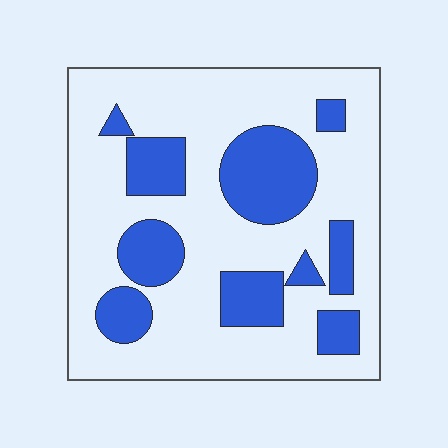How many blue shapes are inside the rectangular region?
10.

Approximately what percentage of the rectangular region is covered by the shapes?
Approximately 30%.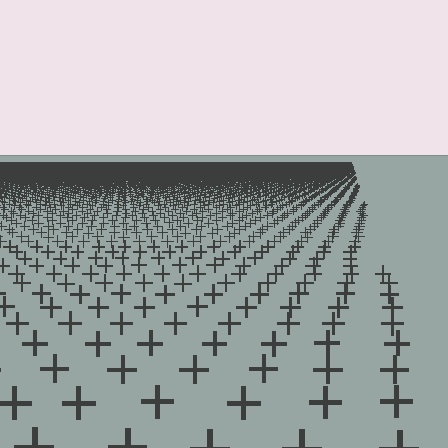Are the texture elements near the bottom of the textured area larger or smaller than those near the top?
Larger. Near the bottom, elements are closer to the viewer and appear at a bigger on-screen size.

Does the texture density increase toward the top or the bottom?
Density increases toward the top.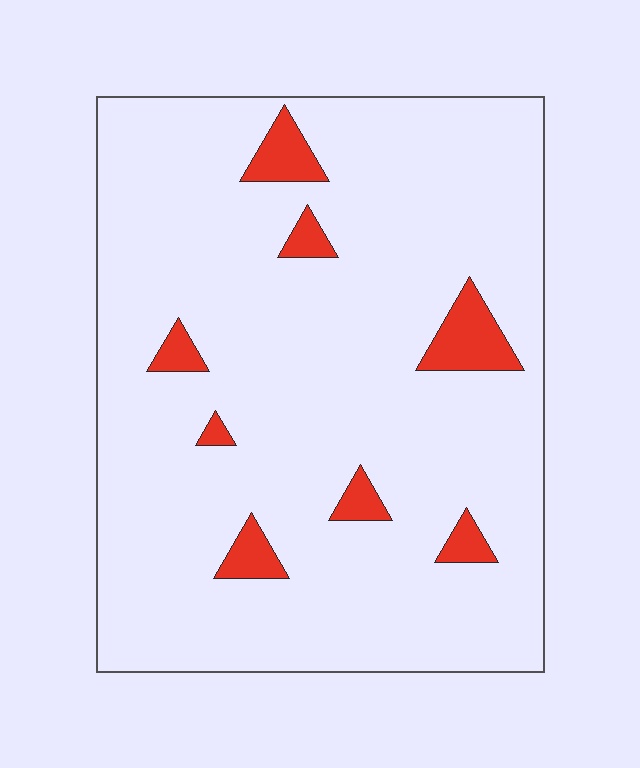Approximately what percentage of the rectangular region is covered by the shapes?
Approximately 10%.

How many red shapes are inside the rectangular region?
8.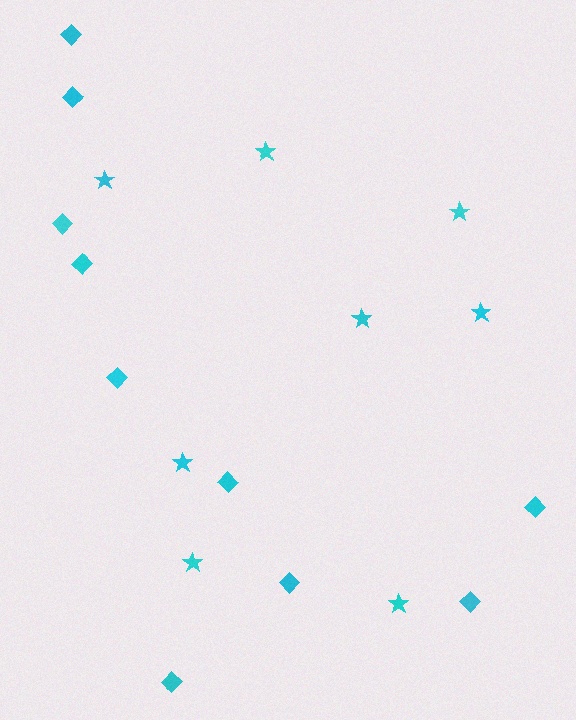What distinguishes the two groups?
There are 2 groups: one group of stars (8) and one group of diamonds (10).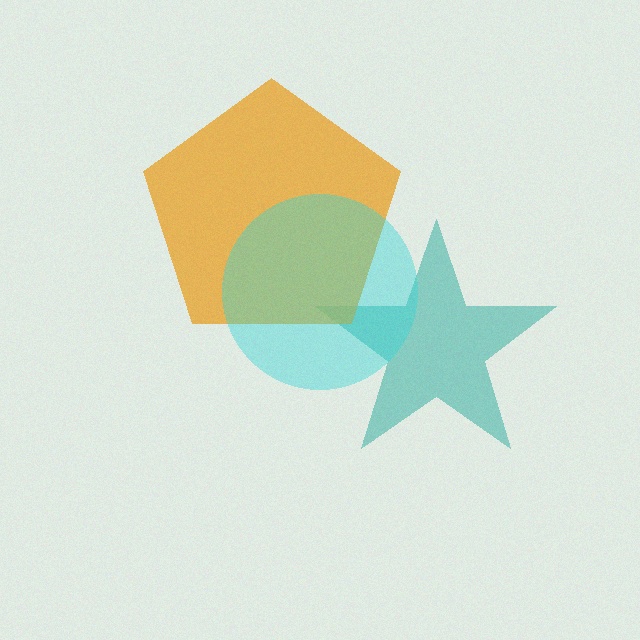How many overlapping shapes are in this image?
There are 3 overlapping shapes in the image.